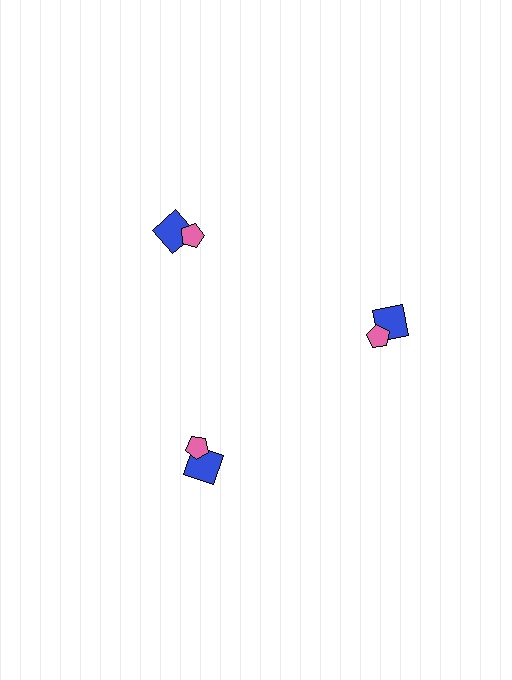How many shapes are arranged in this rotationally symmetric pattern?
There are 6 shapes, arranged in 3 groups of 2.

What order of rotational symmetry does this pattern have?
This pattern has 3-fold rotational symmetry.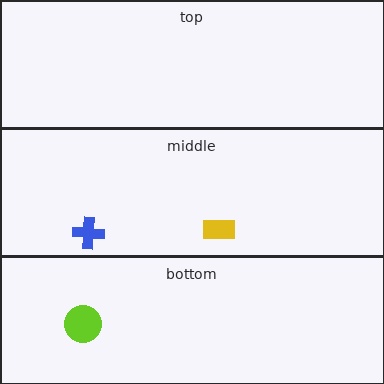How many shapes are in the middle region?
2.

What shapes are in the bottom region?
The lime circle.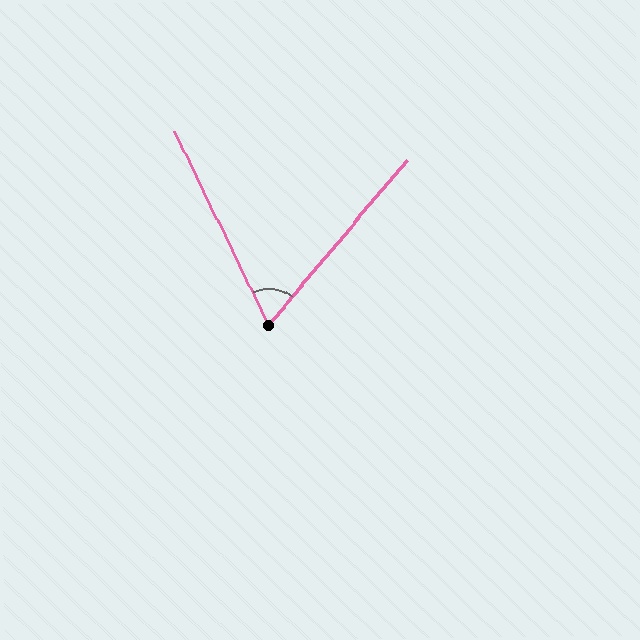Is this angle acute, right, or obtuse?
It is acute.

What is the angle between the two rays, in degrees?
Approximately 66 degrees.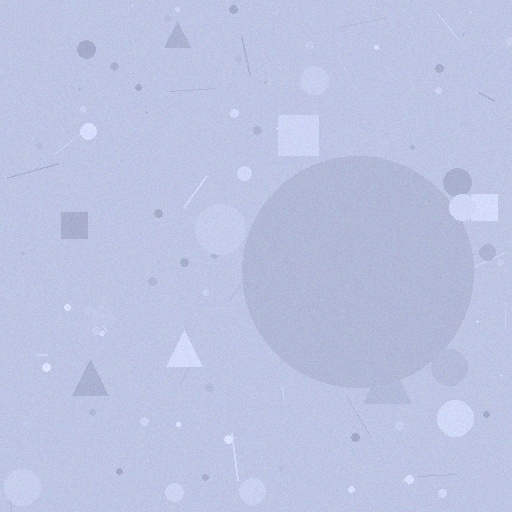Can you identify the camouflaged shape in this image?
The camouflaged shape is a circle.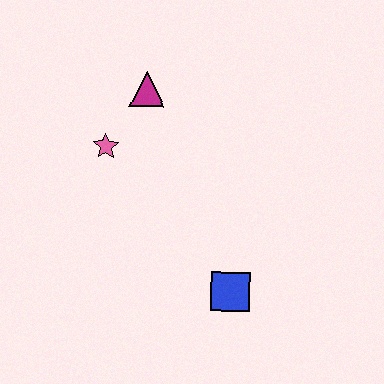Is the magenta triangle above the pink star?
Yes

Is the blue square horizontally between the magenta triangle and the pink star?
No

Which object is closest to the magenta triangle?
The pink star is closest to the magenta triangle.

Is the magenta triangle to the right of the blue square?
No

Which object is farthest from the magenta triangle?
The blue square is farthest from the magenta triangle.